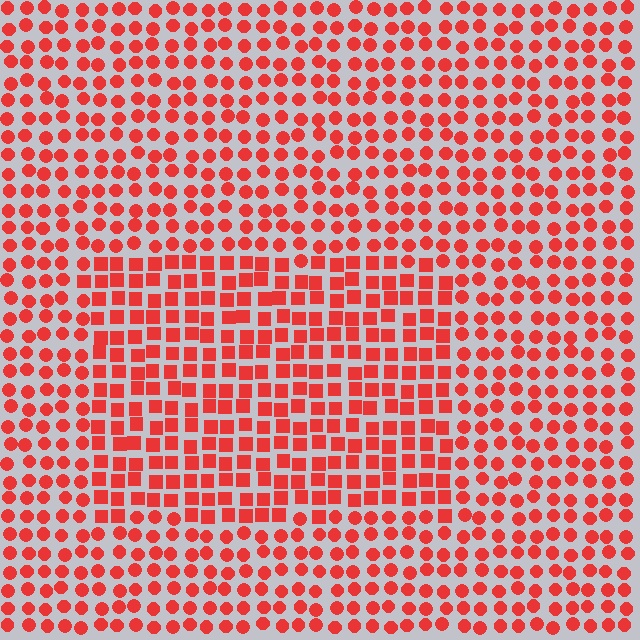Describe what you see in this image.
The image is filled with small red elements arranged in a uniform grid. A rectangle-shaped region contains squares, while the surrounding area contains circles. The boundary is defined purely by the change in element shape.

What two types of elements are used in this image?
The image uses squares inside the rectangle region and circles outside it.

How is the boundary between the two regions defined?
The boundary is defined by a change in element shape: squares inside vs. circles outside. All elements share the same color and spacing.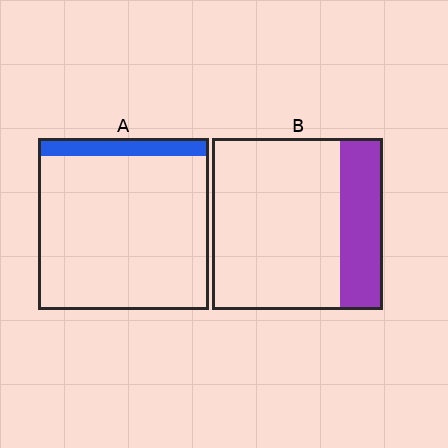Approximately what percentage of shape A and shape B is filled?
A is approximately 10% and B is approximately 25%.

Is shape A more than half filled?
No.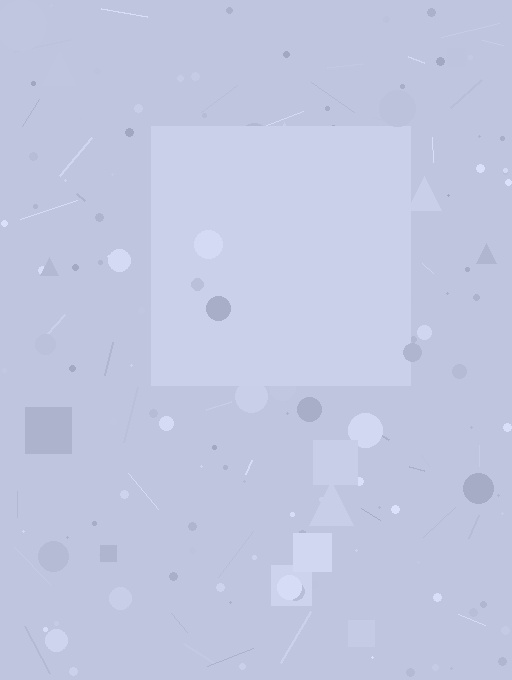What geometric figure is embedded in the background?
A square is embedded in the background.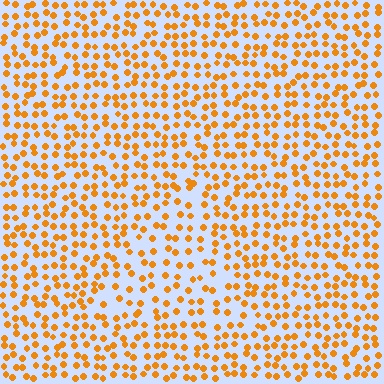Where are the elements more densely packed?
The elements are more densely packed outside the triangle boundary.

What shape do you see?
I see a triangle.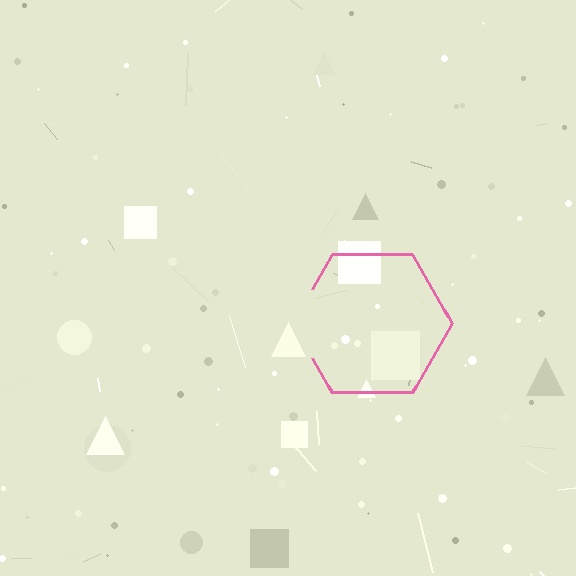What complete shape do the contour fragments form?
The contour fragments form a hexagon.